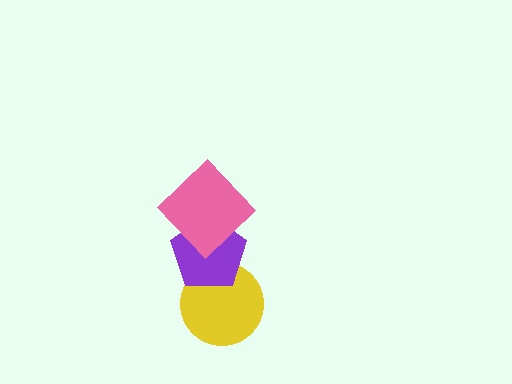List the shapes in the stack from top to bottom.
From top to bottom: the pink diamond, the purple pentagon, the yellow circle.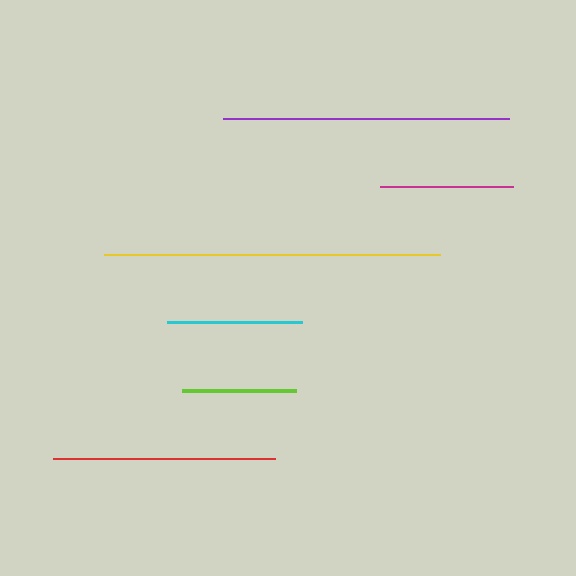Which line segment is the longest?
The yellow line is the longest at approximately 336 pixels.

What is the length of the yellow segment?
The yellow segment is approximately 336 pixels long.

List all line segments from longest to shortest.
From longest to shortest: yellow, purple, red, cyan, magenta, lime.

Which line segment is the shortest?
The lime line is the shortest at approximately 114 pixels.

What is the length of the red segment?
The red segment is approximately 222 pixels long.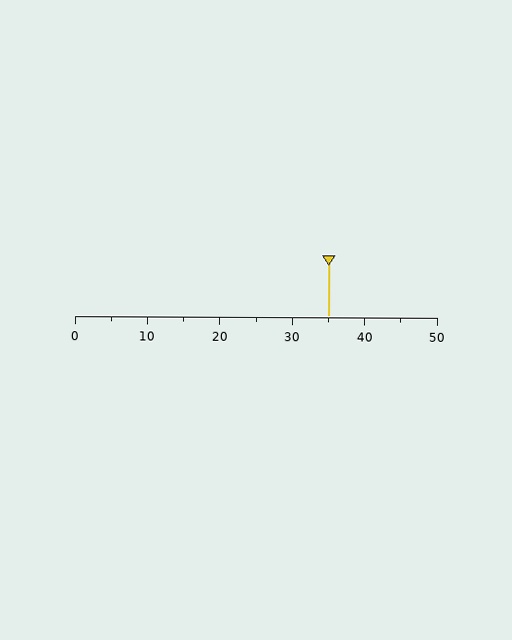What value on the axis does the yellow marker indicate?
The marker indicates approximately 35.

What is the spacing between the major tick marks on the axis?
The major ticks are spaced 10 apart.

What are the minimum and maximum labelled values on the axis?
The axis runs from 0 to 50.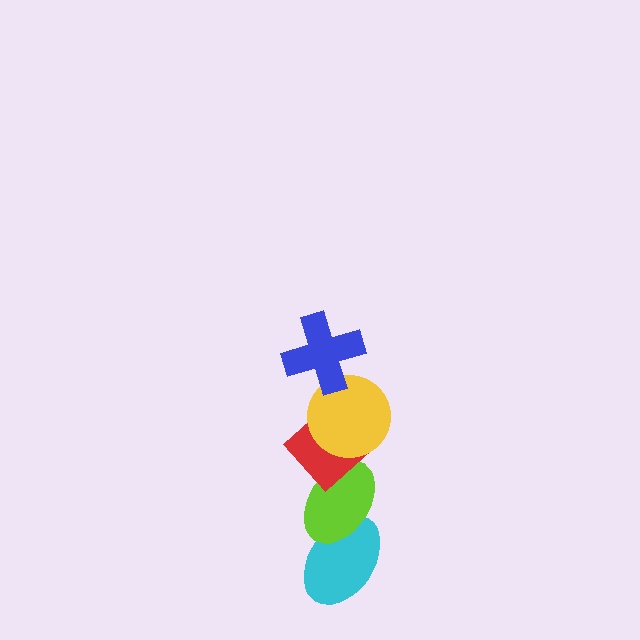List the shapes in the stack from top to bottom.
From top to bottom: the blue cross, the yellow circle, the red diamond, the lime ellipse, the cyan ellipse.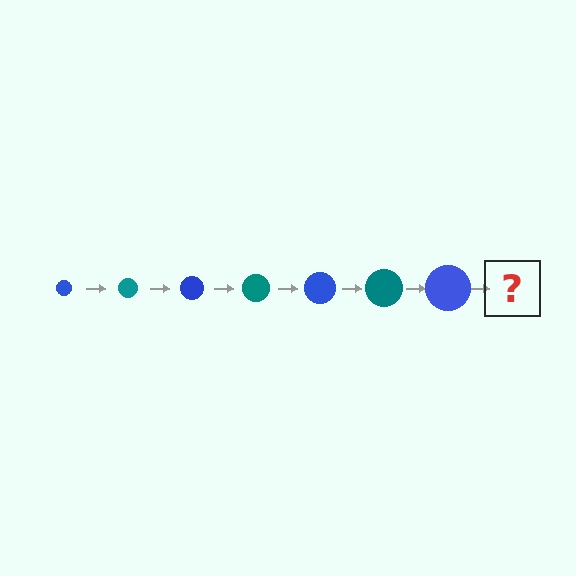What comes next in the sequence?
The next element should be a teal circle, larger than the previous one.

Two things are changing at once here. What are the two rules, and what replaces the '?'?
The two rules are that the circle grows larger each step and the color cycles through blue and teal. The '?' should be a teal circle, larger than the previous one.